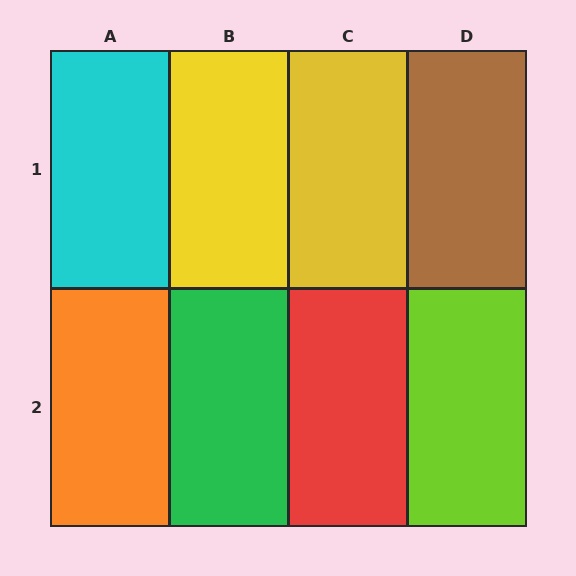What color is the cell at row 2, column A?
Orange.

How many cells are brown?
1 cell is brown.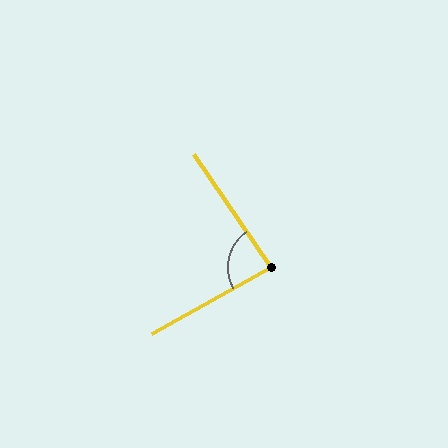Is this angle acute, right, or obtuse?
It is acute.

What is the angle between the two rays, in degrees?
Approximately 85 degrees.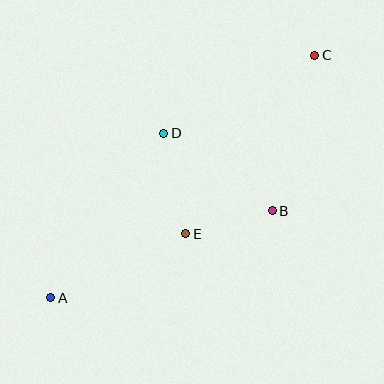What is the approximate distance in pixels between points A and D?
The distance between A and D is approximately 200 pixels.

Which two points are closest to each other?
Points B and E are closest to each other.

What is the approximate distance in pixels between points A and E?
The distance between A and E is approximately 150 pixels.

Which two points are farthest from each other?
Points A and C are farthest from each other.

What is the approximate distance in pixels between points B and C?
The distance between B and C is approximately 161 pixels.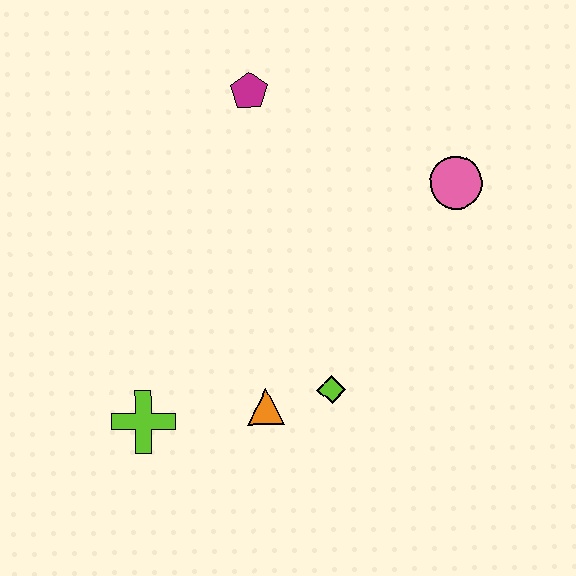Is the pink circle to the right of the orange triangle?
Yes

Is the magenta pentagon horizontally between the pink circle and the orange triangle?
No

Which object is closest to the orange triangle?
The lime diamond is closest to the orange triangle.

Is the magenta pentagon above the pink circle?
Yes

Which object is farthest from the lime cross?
The pink circle is farthest from the lime cross.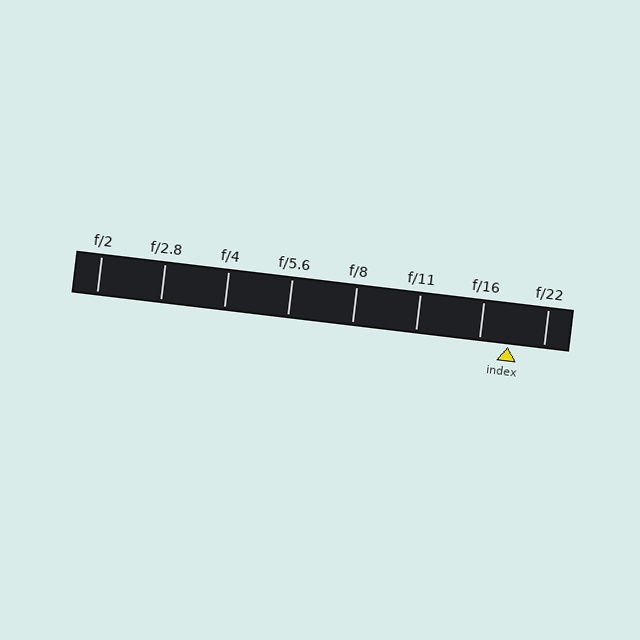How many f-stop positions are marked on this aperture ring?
There are 8 f-stop positions marked.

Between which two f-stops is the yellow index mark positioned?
The index mark is between f/16 and f/22.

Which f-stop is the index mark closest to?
The index mark is closest to f/16.